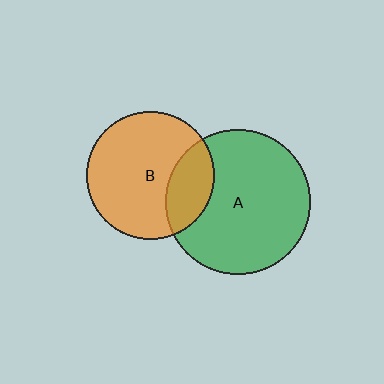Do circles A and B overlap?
Yes.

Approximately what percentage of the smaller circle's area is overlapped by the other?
Approximately 25%.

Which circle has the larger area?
Circle A (green).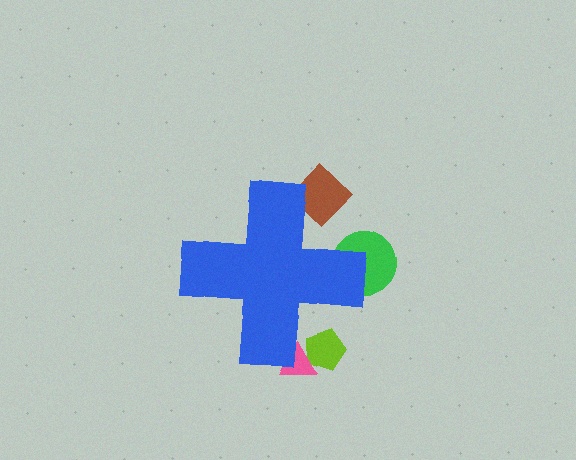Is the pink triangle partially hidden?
Yes, the pink triangle is partially hidden behind the blue cross.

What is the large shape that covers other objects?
A blue cross.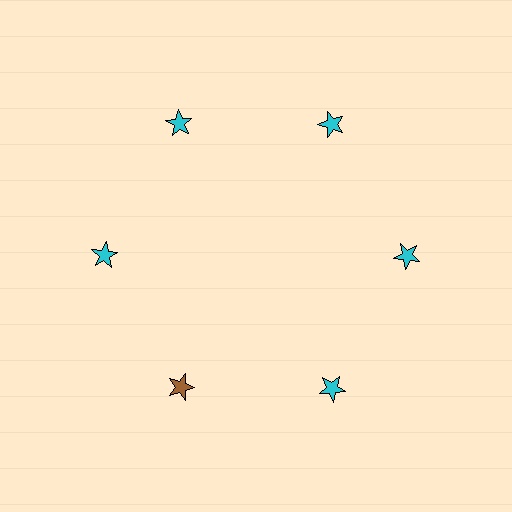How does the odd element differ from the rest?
It has a different color: brown instead of cyan.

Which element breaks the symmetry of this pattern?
The brown star at roughly the 7 o'clock position breaks the symmetry. All other shapes are cyan stars.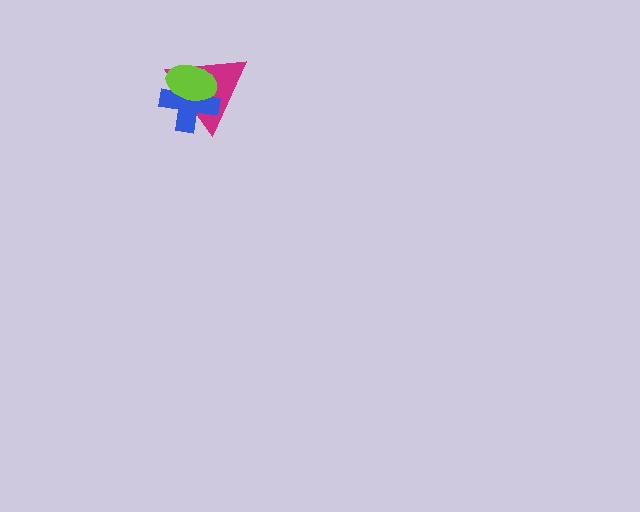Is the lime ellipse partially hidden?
No, no other shape covers it.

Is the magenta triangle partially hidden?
Yes, it is partially covered by another shape.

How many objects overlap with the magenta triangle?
2 objects overlap with the magenta triangle.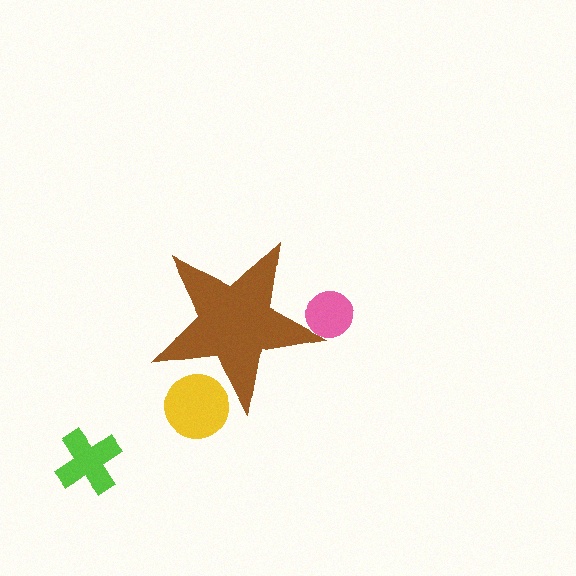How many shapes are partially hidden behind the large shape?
2 shapes are partially hidden.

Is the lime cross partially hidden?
No, the lime cross is fully visible.